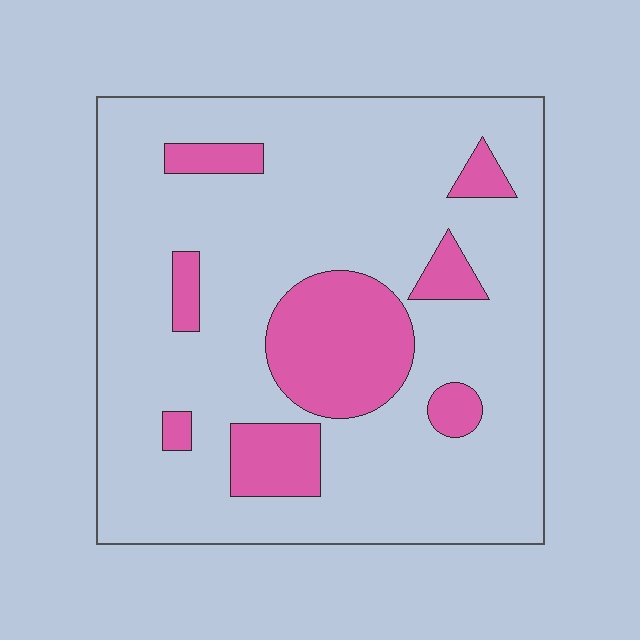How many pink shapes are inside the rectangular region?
8.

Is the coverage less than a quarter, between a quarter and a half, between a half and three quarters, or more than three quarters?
Less than a quarter.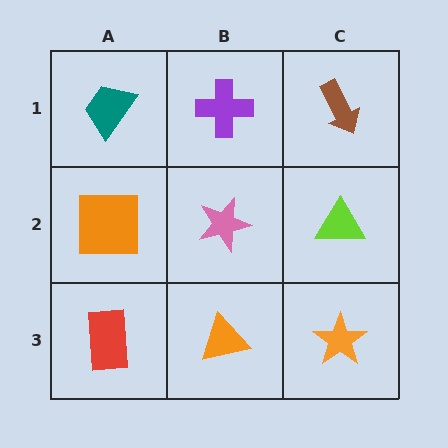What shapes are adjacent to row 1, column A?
An orange square (row 2, column A), a purple cross (row 1, column B).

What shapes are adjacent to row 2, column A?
A teal trapezoid (row 1, column A), a red rectangle (row 3, column A), a pink star (row 2, column B).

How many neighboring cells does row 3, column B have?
3.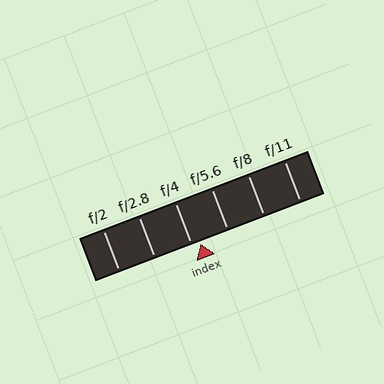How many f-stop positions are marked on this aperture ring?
There are 6 f-stop positions marked.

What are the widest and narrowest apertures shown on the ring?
The widest aperture shown is f/2 and the narrowest is f/11.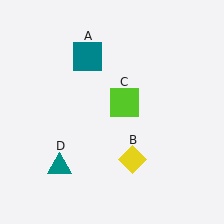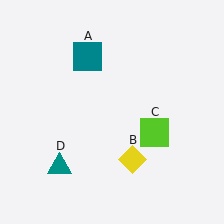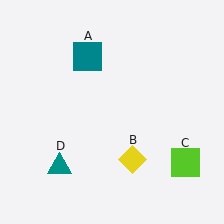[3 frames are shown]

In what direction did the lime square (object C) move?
The lime square (object C) moved down and to the right.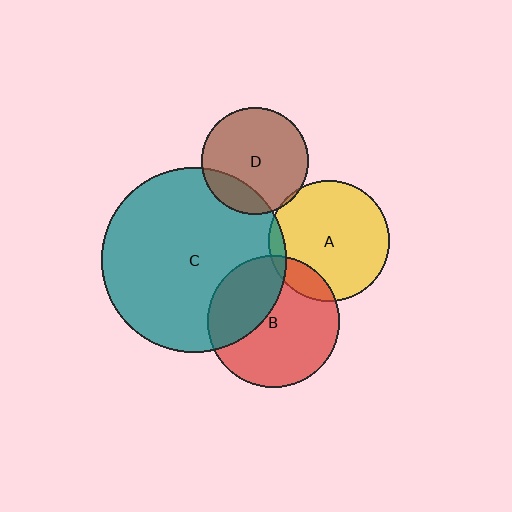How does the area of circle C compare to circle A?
Approximately 2.3 times.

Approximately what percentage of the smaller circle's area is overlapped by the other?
Approximately 20%.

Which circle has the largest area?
Circle C (teal).